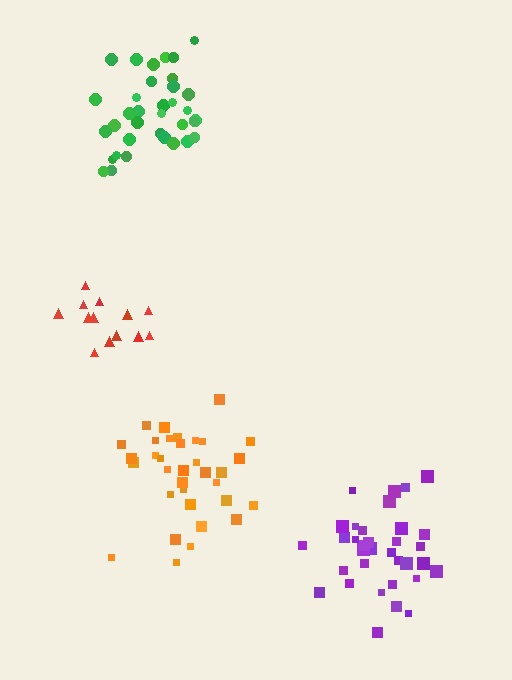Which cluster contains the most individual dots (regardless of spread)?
Orange (35).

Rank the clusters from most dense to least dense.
purple, green, orange, red.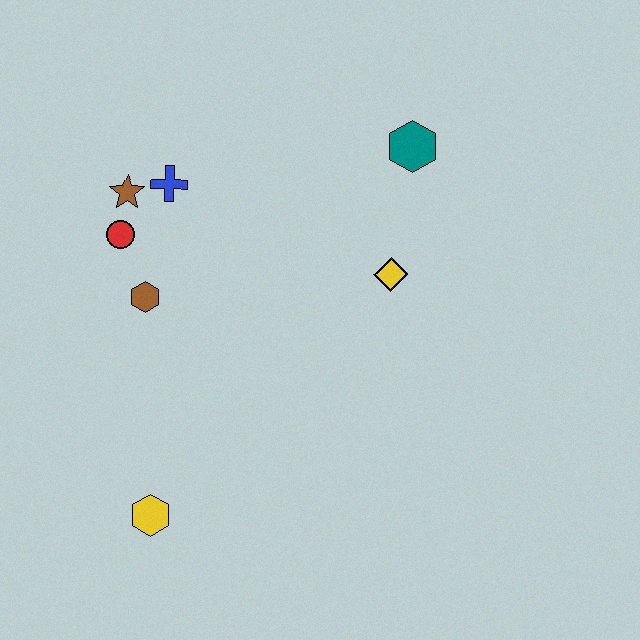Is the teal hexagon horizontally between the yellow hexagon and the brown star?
No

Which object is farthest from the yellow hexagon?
The teal hexagon is farthest from the yellow hexagon.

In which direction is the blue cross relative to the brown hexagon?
The blue cross is above the brown hexagon.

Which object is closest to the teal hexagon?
The yellow diamond is closest to the teal hexagon.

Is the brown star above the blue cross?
No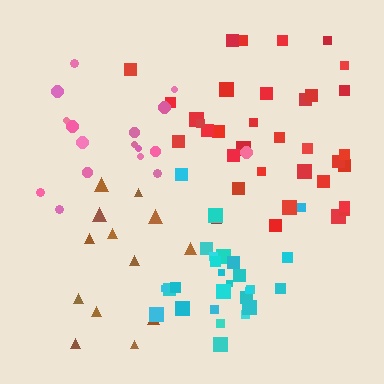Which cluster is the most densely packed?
Cyan.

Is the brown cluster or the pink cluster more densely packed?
Pink.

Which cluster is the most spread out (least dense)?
Brown.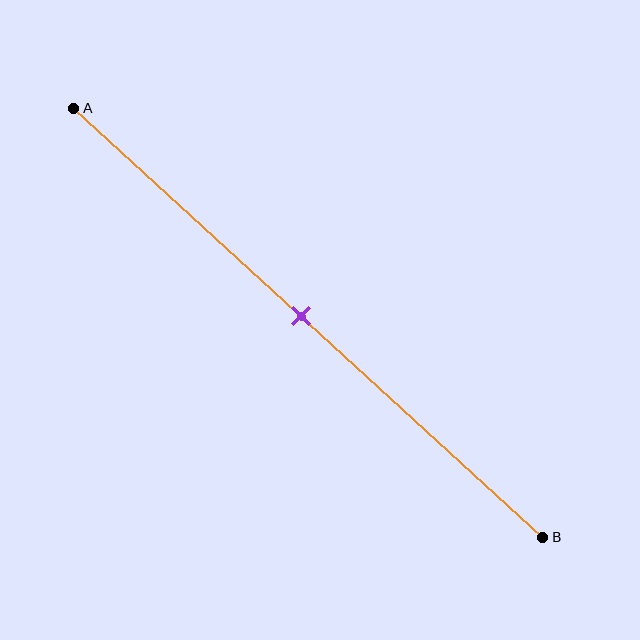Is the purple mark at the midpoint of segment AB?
Yes, the mark is approximately at the midpoint.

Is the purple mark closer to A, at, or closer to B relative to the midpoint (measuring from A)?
The purple mark is approximately at the midpoint of segment AB.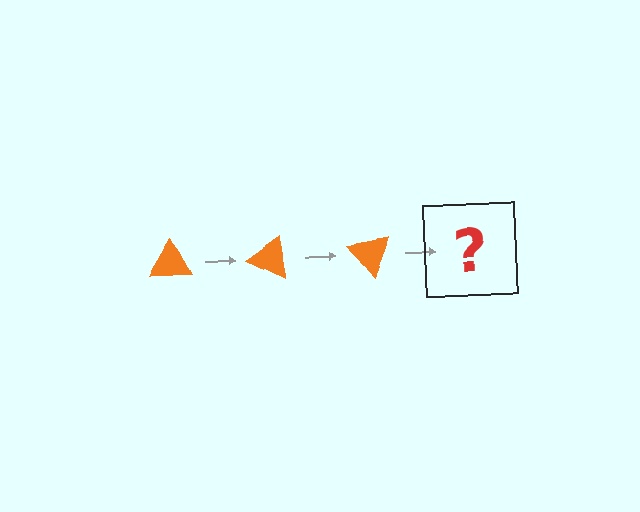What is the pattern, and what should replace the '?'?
The pattern is that the triangle rotates 25 degrees each step. The '?' should be an orange triangle rotated 75 degrees.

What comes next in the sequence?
The next element should be an orange triangle rotated 75 degrees.